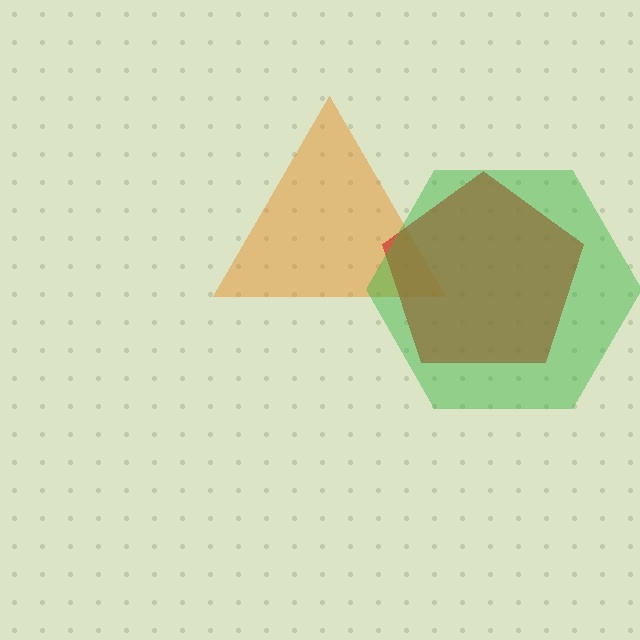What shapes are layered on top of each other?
The layered shapes are: an orange triangle, a red pentagon, a green hexagon.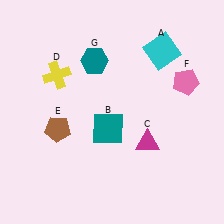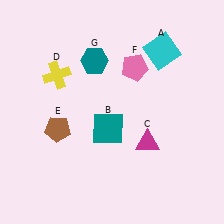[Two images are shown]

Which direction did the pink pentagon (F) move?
The pink pentagon (F) moved left.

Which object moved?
The pink pentagon (F) moved left.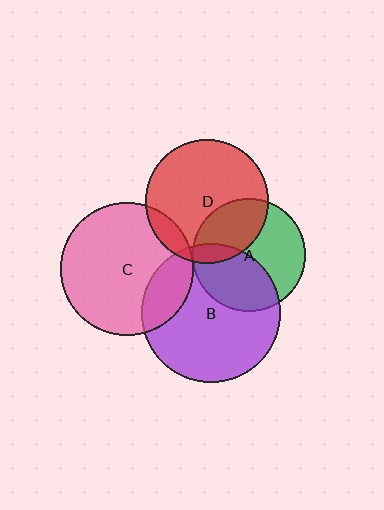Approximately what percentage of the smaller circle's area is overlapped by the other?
Approximately 40%.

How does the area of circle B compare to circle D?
Approximately 1.3 times.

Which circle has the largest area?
Circle B (purple).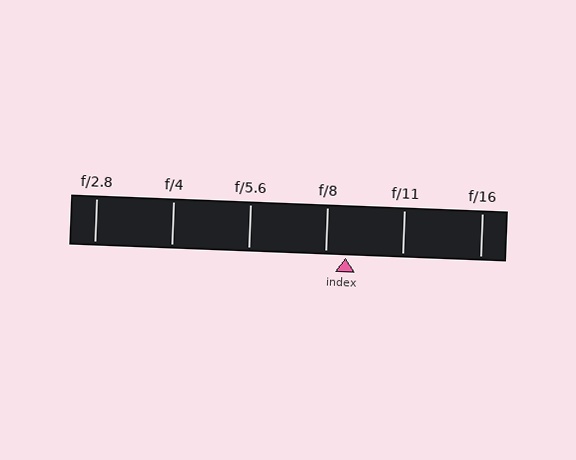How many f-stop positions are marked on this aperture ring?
There are 6 f-stop positions marked.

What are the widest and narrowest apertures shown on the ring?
The widest aperture shown is f/2.8 and the narrowest is f/16.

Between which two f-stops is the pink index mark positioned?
The index mark is between f/8 and f/11.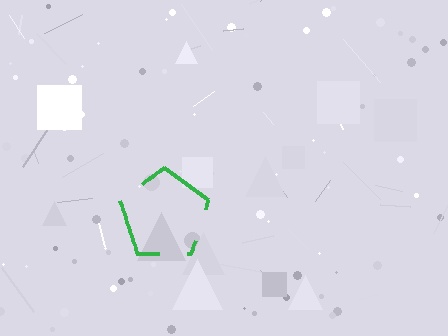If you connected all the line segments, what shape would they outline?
They would outline a pentagon.